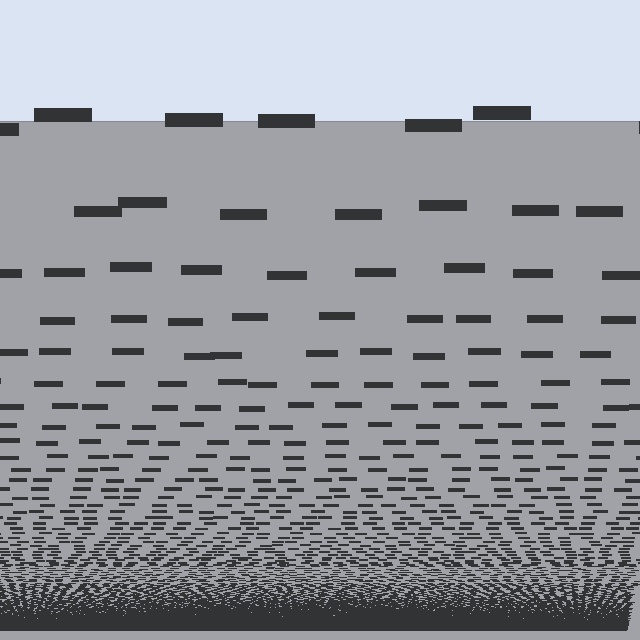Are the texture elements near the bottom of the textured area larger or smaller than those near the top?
Smaller. The gradient is inverted — elements near the bottom are smaller and denser.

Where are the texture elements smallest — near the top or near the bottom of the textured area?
Near the bottom.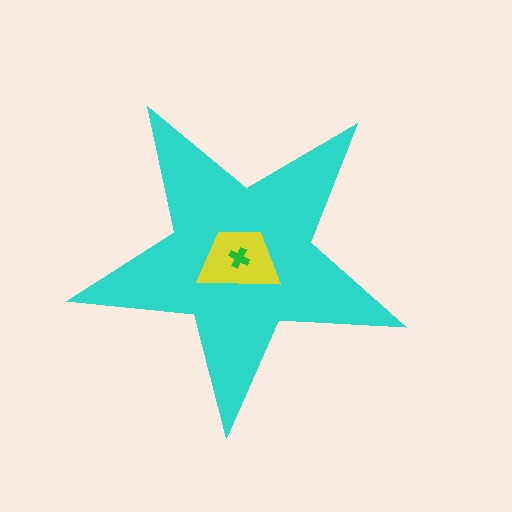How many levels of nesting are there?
3.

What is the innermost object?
The green cross.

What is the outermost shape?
The cyan star.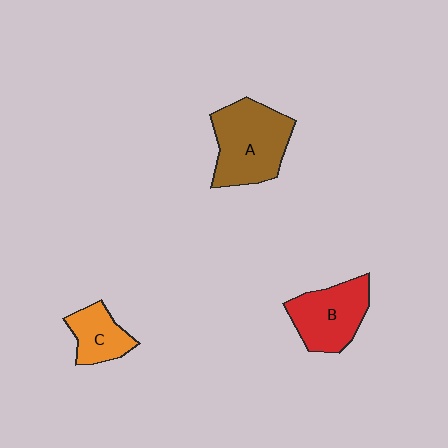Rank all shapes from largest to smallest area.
From largest to smallest: A (brown), B (red), C (orange).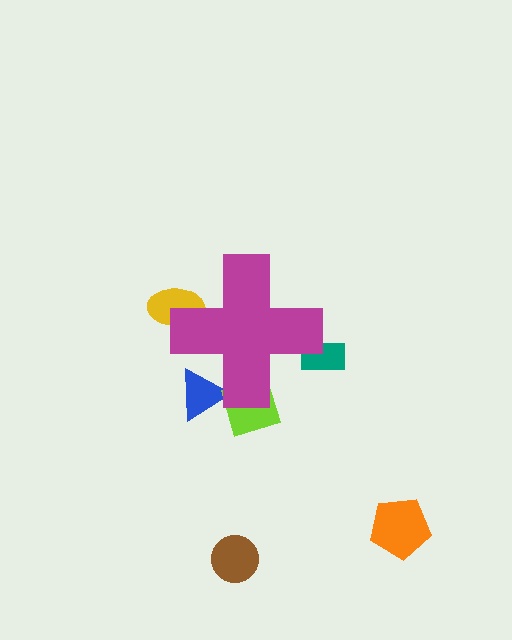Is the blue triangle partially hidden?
Yes, the blue triangle is partially hidden behind the magenta cross.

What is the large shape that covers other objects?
A magenta cross.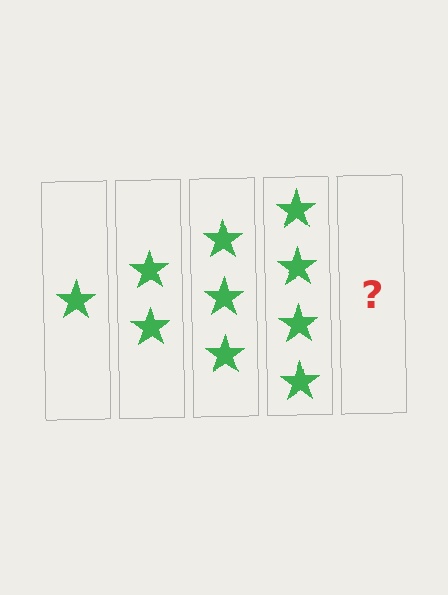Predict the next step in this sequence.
The next step is 5 stars.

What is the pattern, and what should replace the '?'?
The pattern is that each step adds one more star. The '?' should be 5 stars.